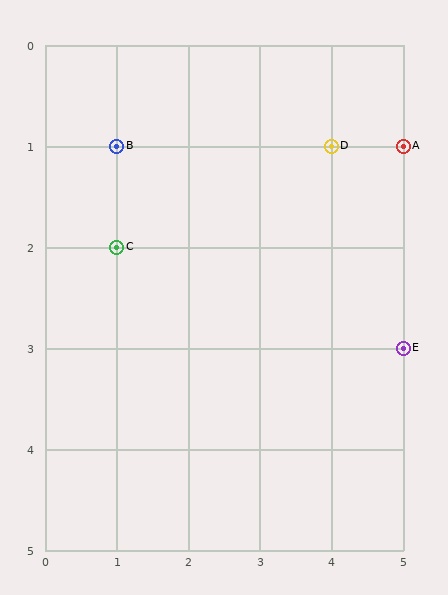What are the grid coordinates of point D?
Point D is at grid coordinates (4, 1).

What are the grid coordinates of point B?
Point B is at grid coordinates (1, 1).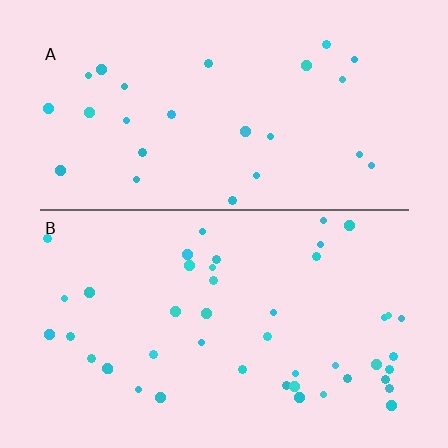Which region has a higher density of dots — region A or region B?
B (the bottom).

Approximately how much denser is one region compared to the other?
Approximately 1.7× — region B over region A.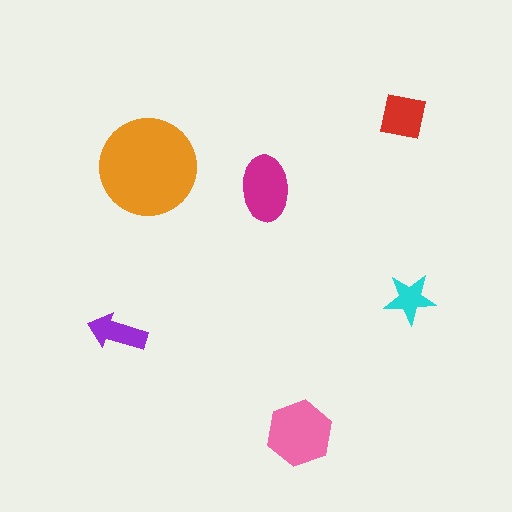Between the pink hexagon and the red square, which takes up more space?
The pink hexagon.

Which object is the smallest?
The cyan star.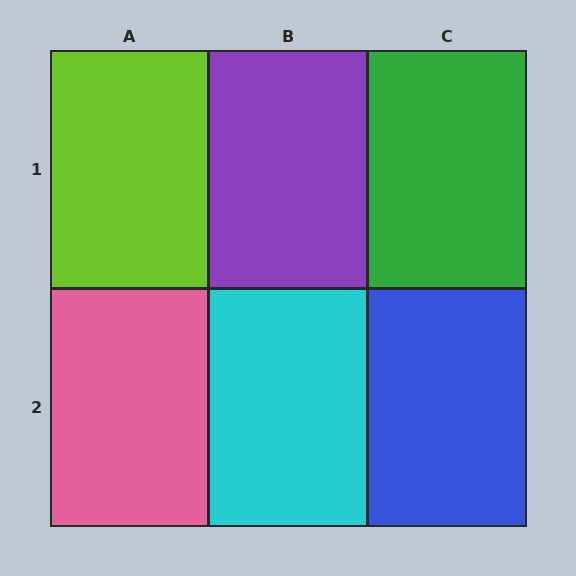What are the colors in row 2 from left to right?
Pink, cyan, blue.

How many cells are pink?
1 cell is pink.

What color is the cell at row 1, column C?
Green.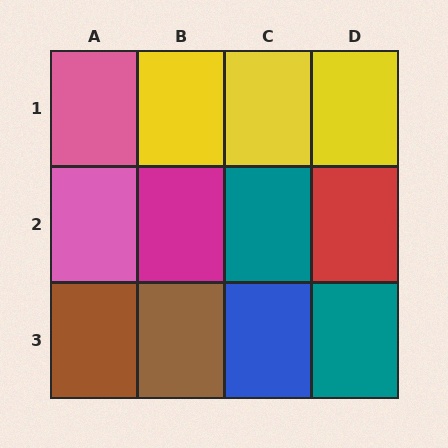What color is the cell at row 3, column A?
Brown.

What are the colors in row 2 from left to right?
Pink, magenta, teal, red.